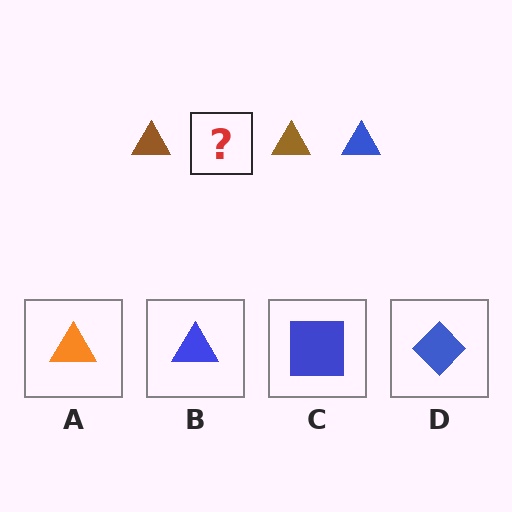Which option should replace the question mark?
Option B.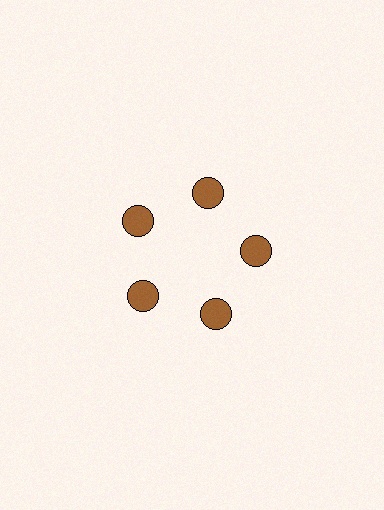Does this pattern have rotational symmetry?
Yes, this pattern has 5-fold rotational symmetry. It looks the same after rotating 72 degrees around the center.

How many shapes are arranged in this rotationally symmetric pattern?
There are 5 shapes, arranged in 5 groups of 1.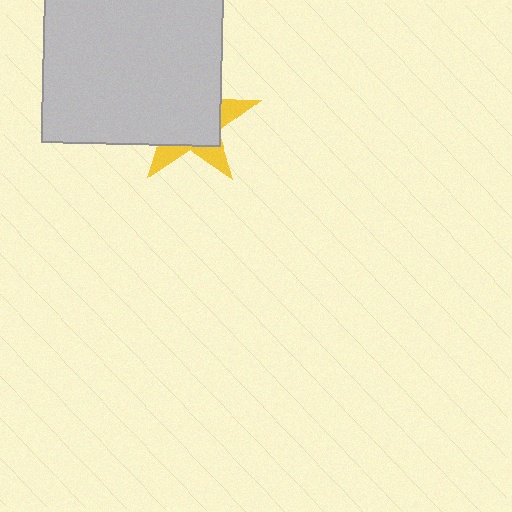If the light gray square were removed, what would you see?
You would see the complete yellow star.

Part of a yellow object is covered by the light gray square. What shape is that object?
It is a star.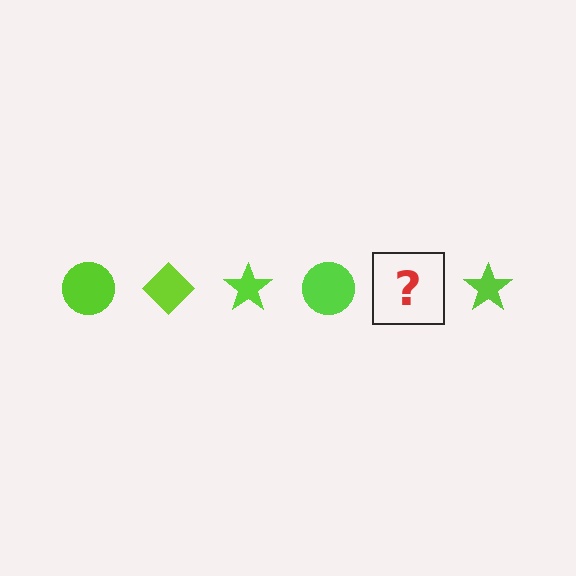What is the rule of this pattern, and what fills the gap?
The rule is that the pattern cycles through circle, diamond, star shapes in lime. The gap should be filled with a lime diamond.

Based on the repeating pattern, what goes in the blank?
The blank should be a lime diamond.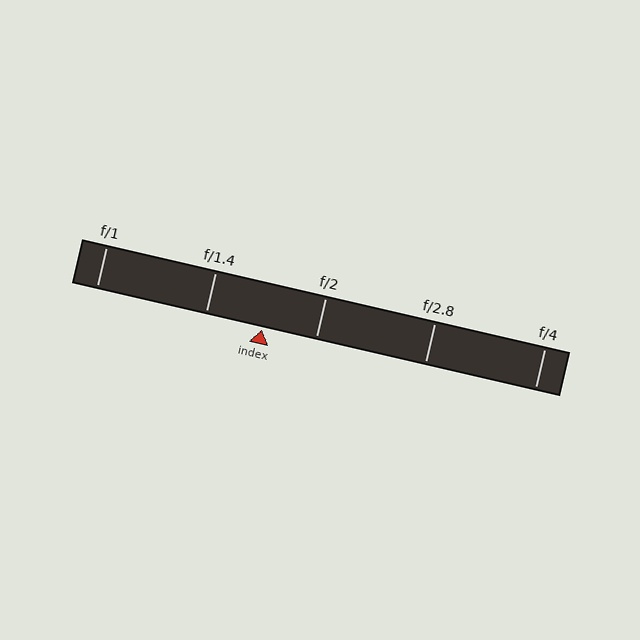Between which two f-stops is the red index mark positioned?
The index mark is between f/1.4 and f/2.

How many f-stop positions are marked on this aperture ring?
There are 5 f-stop positions marked.